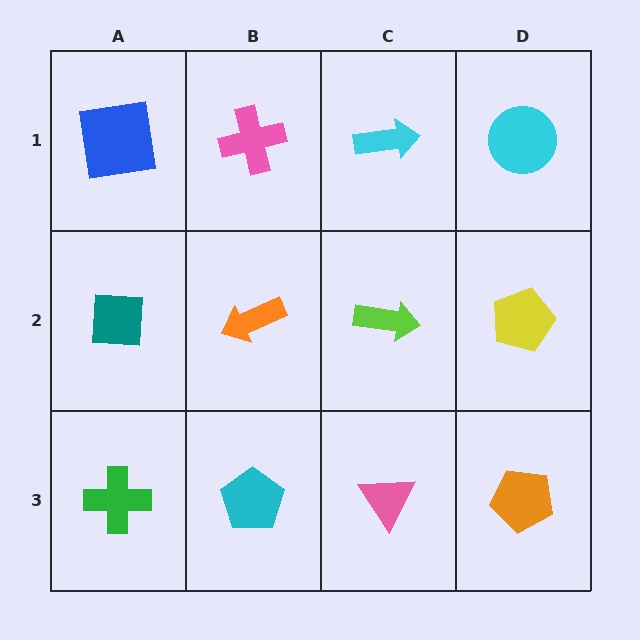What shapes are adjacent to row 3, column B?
An orange arrow (row 2, column B), a green cross (row 3, column A), a pink triangle (row 3, column C).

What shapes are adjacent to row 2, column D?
A cyan circle (row 1, column D), an orange pentagon (row 3, column D), a lime arrow (row 2, column C).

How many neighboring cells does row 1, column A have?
2.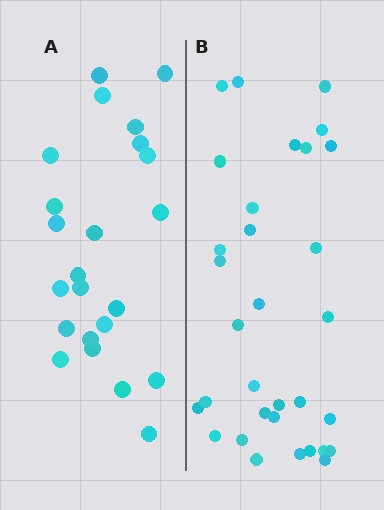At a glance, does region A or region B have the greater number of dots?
Region B (the right region) has more dots.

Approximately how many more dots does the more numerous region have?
Region B has roughly 8 or so more dots than region A.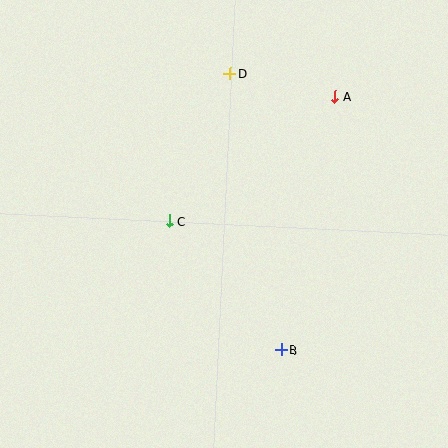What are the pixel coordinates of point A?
Point A is at (335, 97).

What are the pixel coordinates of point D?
Point D is at (230, 73).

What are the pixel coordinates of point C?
Point C is at (169, 221).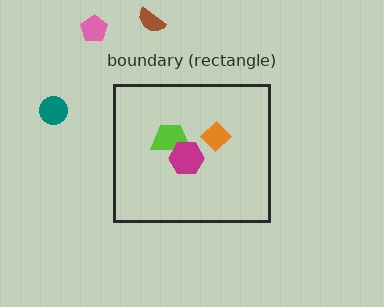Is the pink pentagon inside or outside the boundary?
Outside.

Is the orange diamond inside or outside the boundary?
Inside.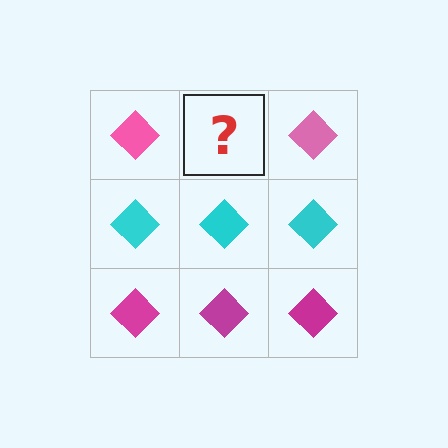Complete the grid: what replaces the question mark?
The question mark should be replaced with a pink diamond.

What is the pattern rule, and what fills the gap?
The rule is that each row has a consistent color. The gap should be filled with a pink diamond.